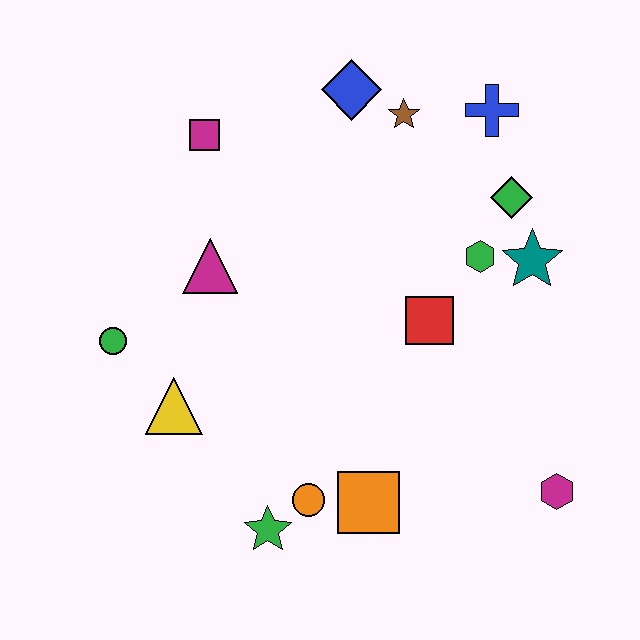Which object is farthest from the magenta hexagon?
The magenta square is farthest from the magenta hexagon.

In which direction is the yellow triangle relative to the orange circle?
The yellow triangle is to the left of the orange circle.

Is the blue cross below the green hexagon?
No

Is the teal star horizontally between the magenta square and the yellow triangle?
No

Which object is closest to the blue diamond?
The brown star is closest to the blue diamond.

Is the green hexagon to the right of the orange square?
Yes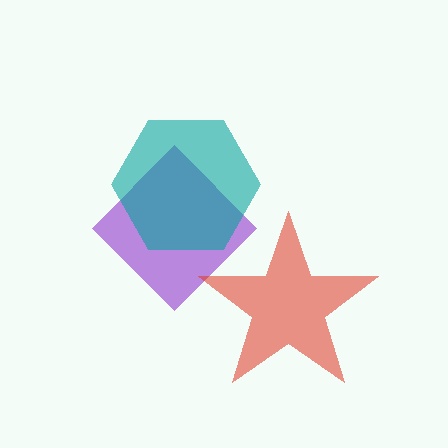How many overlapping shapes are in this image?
There are 3 overlapping shapes in the image.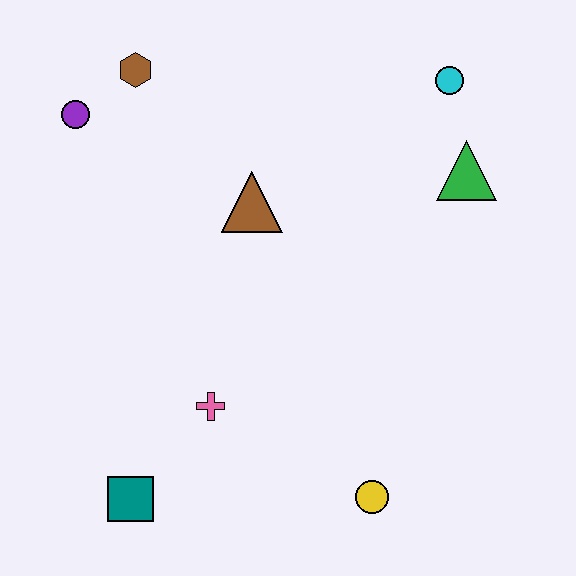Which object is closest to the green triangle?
The cyan circle is closest to the green triangle.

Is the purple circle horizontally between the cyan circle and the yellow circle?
No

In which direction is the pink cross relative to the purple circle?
The pink cross is below the purple circle.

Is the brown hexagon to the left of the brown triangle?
Yes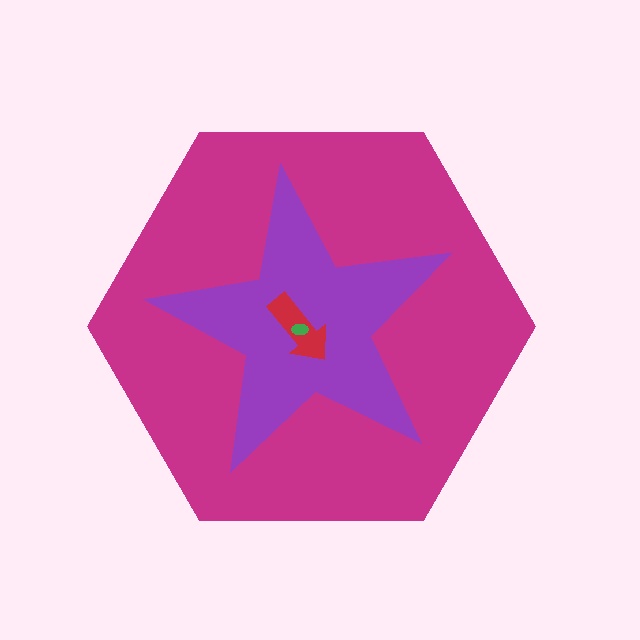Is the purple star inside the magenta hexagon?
Yes.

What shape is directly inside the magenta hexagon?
The purple star.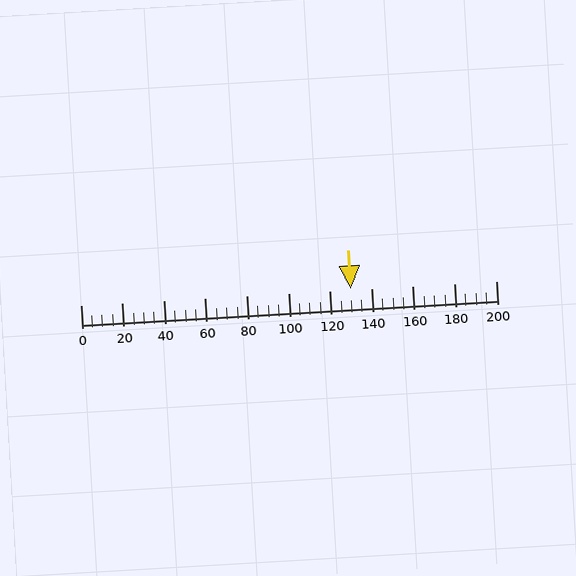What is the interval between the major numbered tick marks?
The major tick marks are spaced 20 units apart.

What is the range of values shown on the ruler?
The ruler shows values from 0 to 200.